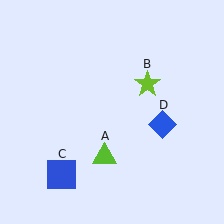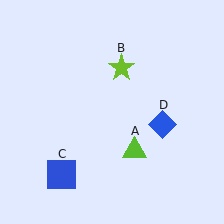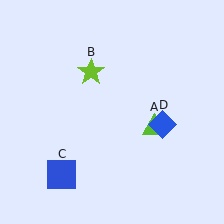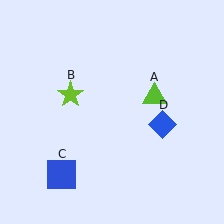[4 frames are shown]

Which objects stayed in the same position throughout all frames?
Blue square (object C) and blue diamond (object D) remained stationary.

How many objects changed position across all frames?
2 objects changed position: lime triangle (object A), lime star (object B).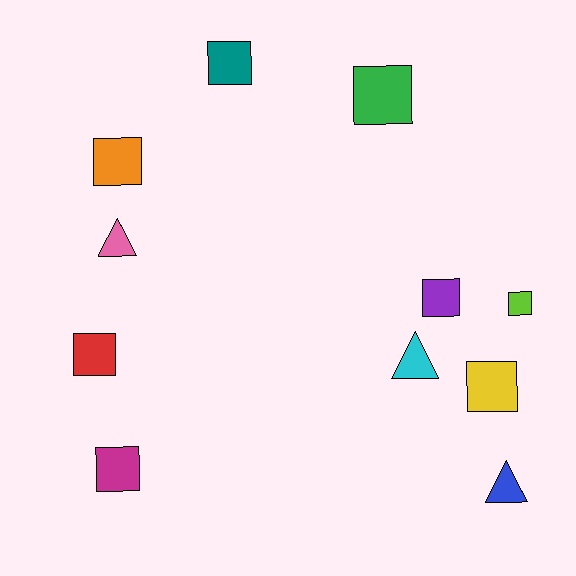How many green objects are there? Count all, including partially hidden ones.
There is 1 green object.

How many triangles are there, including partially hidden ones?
There are 3 triangles.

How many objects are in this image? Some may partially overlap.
There are 11 objects.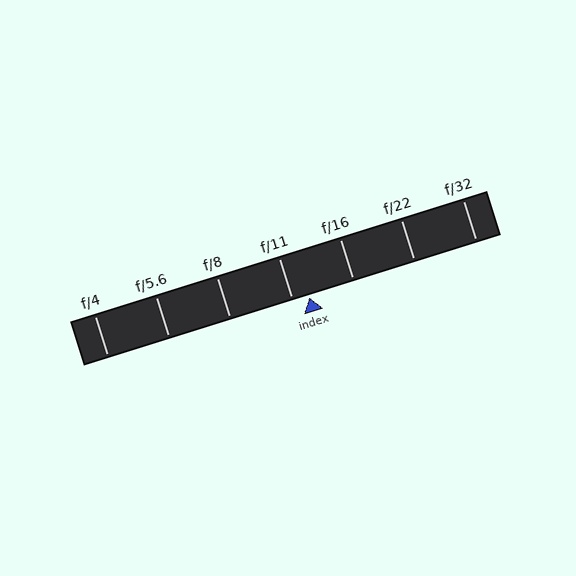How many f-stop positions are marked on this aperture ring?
There are 7 f-stop positions marked.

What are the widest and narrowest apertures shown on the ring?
The widest aperture shown is f/4 and the narrowest is f/32.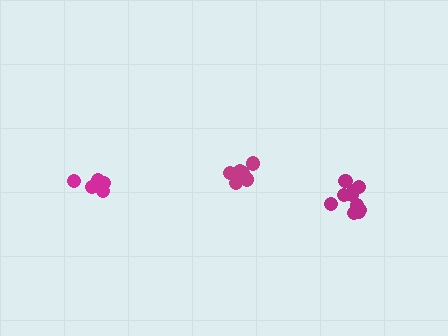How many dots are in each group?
Group 1: 8 dots, Group 2: 5 dots, Group 3: 11 dots (24 total).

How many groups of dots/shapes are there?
There are 3 groups.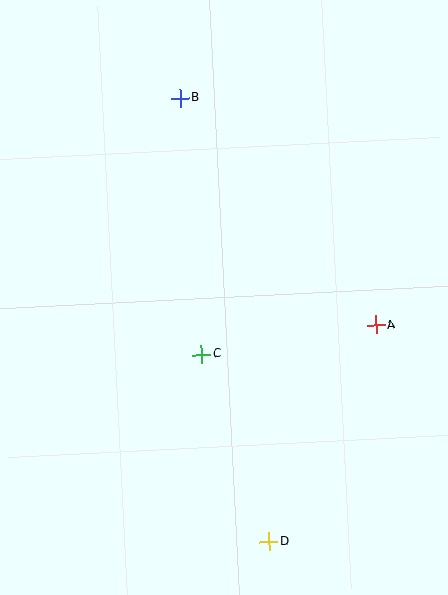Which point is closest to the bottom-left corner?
Point D is closest to the bottom-left corner.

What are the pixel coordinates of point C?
Point C is at (201, 354).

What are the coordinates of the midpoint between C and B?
The midpoint between C and B is at (191, 226).